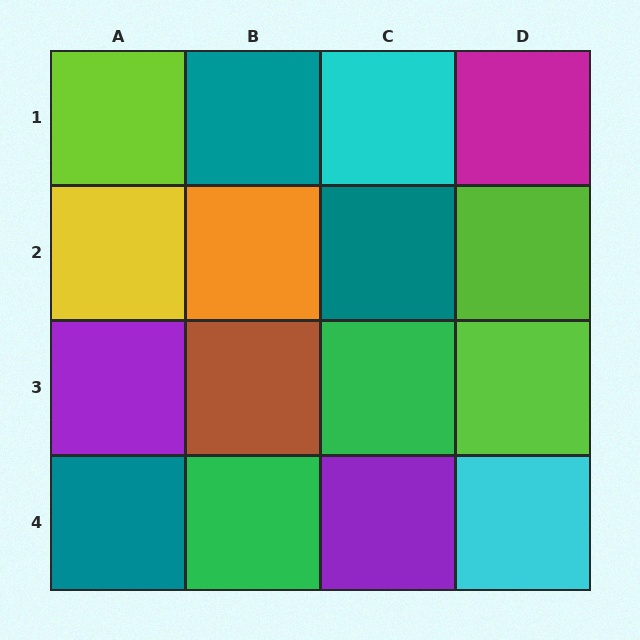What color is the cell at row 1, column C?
Cyan.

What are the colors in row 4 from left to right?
Teal, green, purple, cyan.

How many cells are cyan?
2 cells are cyan.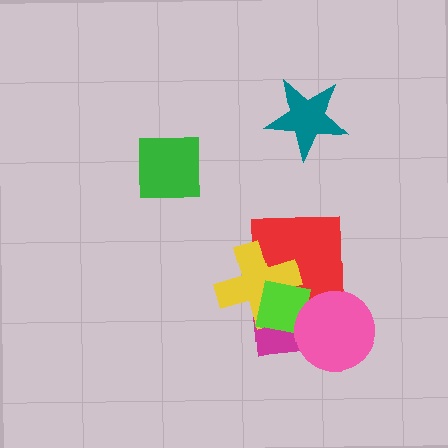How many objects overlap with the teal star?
0 objects overlap with the teal star.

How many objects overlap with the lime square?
4 objects overlap with the lime square.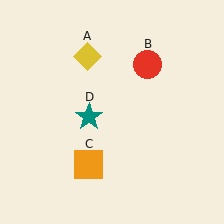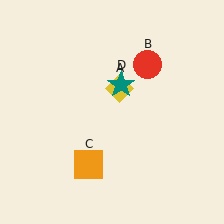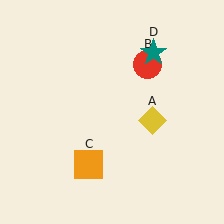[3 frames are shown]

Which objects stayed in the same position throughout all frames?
Red circle (object B) and orange square (object C) remained stationary.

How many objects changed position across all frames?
2 objects changed position: yellow diamond (object A), teal star (object D).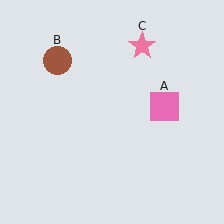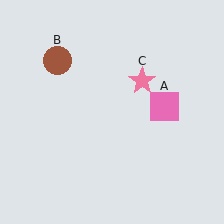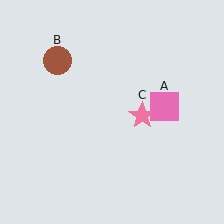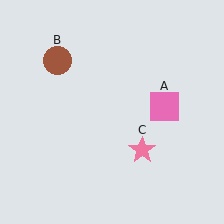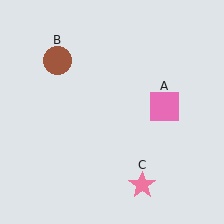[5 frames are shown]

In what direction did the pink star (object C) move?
The pink star (object C) moved down.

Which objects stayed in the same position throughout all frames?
Pink square (object A) and brown circle (object B) remained stationary.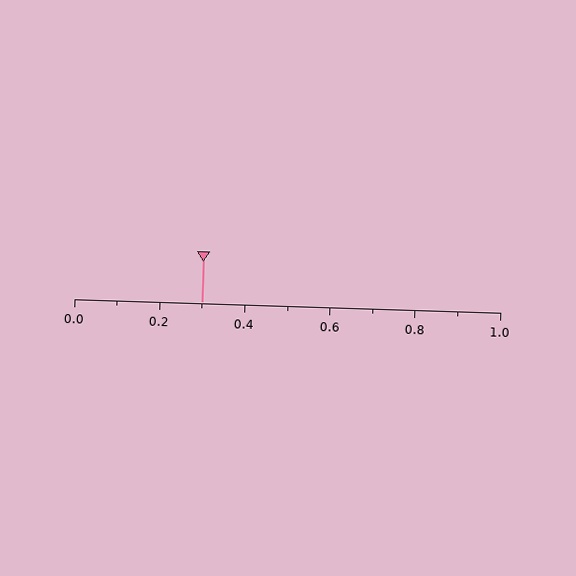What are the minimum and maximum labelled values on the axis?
The axis runs from 0.0 to 1.0.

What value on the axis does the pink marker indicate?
The marker indicates approximately 0.3.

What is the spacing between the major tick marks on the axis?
The major ticks are spaced 0.2 apart.